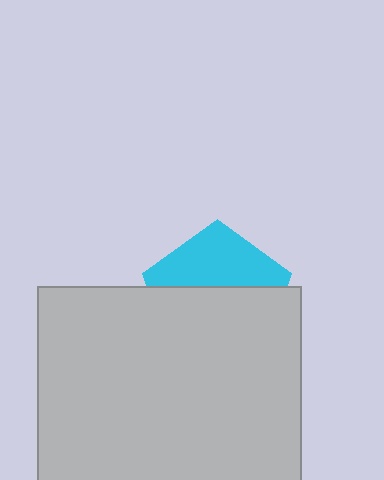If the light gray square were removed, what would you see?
You would see the complete cyan pentagon.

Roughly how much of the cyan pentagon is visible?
A small part of it is visible (roughly 39%).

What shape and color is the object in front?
The object in front is a light gray square.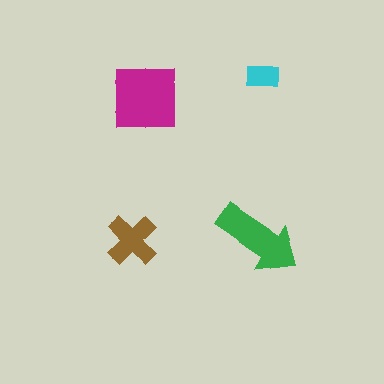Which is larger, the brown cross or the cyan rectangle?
The brown cross.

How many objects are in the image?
There are 4 objects in the image.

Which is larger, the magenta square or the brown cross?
The magenta square.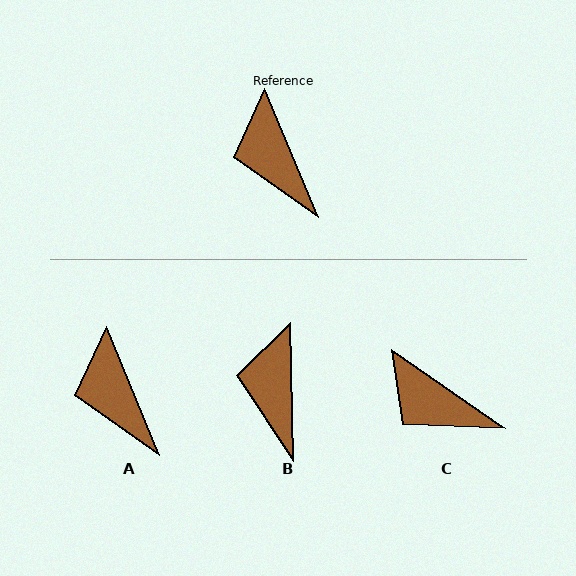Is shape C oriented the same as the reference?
No, it is off by about 32 degrees.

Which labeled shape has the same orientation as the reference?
A.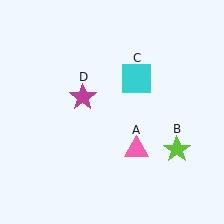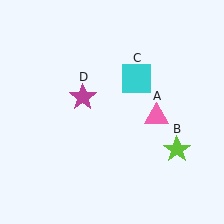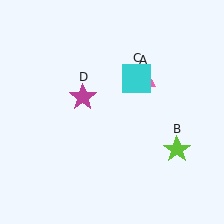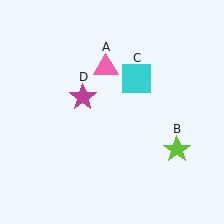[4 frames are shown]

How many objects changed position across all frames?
1 object changed position: pink triangle (object A).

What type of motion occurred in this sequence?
The pink triangle (object A) rotated counterclockwise around the center of the scene.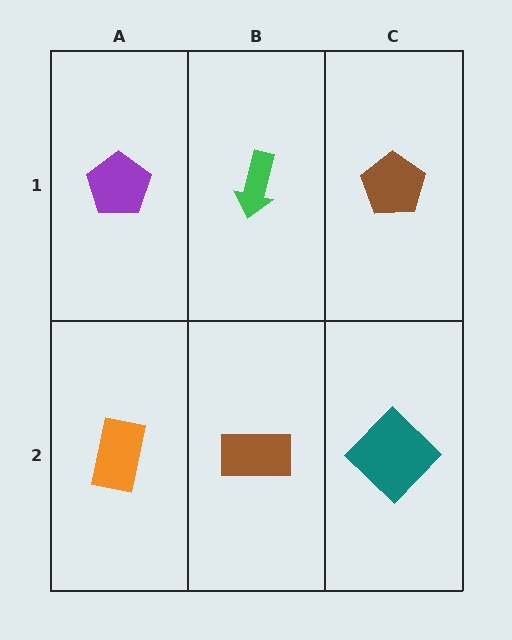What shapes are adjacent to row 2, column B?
A green arrow (row 1, column B), an orange rectangle (row 2, column A), a teal diamond (row 2, column C).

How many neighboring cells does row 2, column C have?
2.